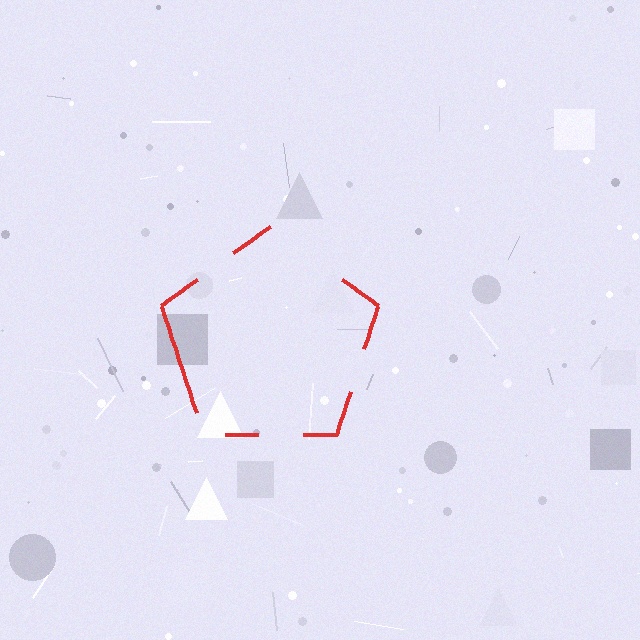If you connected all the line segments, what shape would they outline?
They would outline a pentagon.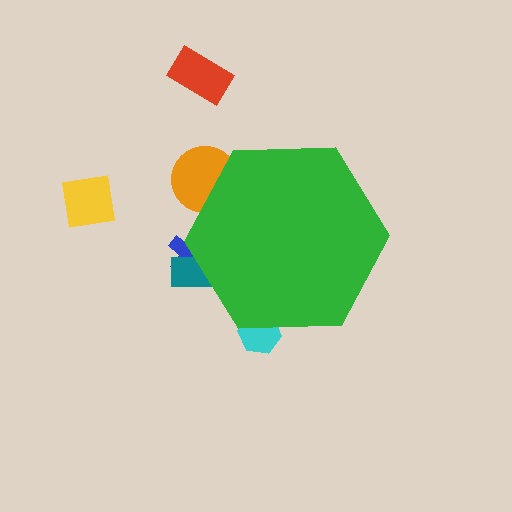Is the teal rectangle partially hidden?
Yes, the teal rectangle is partially hidden behind the green hexagon.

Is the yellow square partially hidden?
No, the yellow square is fully visible.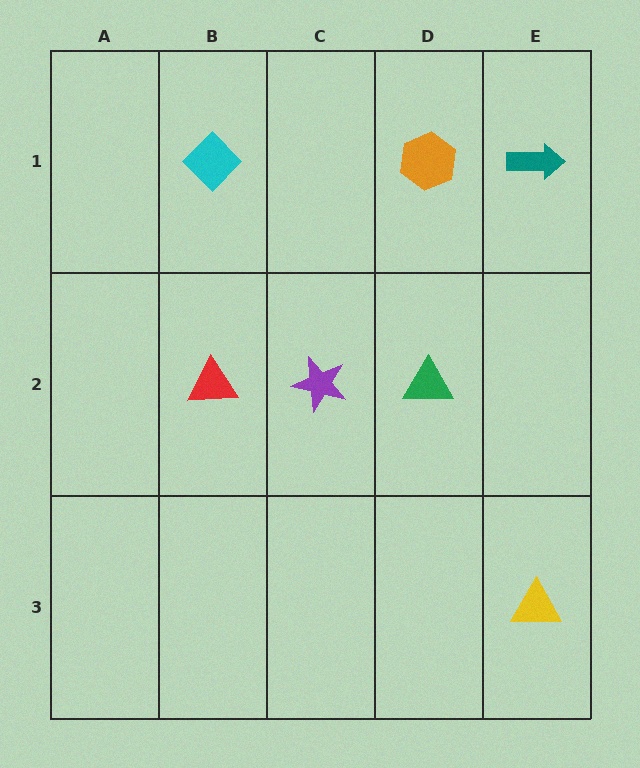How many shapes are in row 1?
3 shapes.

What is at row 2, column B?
A red triangle.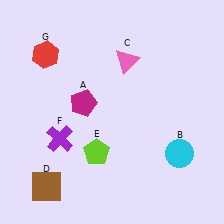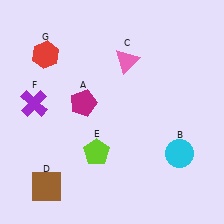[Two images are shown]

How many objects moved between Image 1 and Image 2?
1 object moved between the two images.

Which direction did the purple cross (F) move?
The purple cross (F) moved up.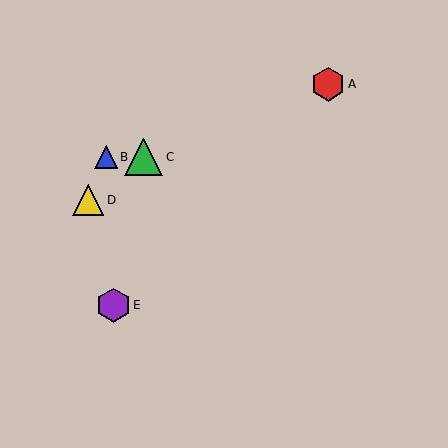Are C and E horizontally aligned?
No, C is at y≈157 and E is at y≈305.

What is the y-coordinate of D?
Object D is at y≈200.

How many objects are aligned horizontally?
2 objects (B, C) are aligned horizontally.